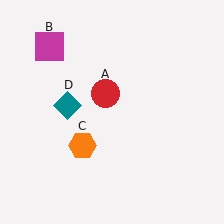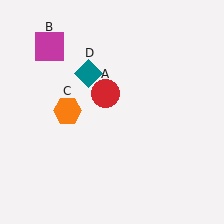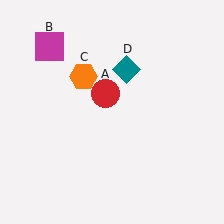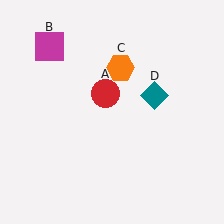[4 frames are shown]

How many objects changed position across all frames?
2 objects changed position: orange hexagon (object C), teal diamond (object D).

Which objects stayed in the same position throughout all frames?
Red circle (object A) and magenta square (object B) remained stationary.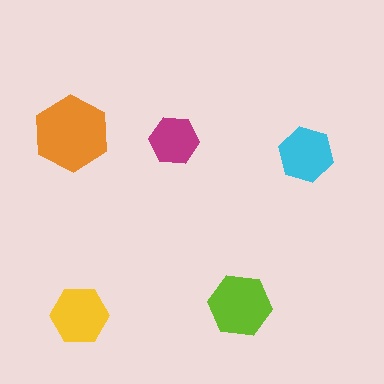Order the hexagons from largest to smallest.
the orange one, the lime one, the yellow one, the cyan one, the magenta one.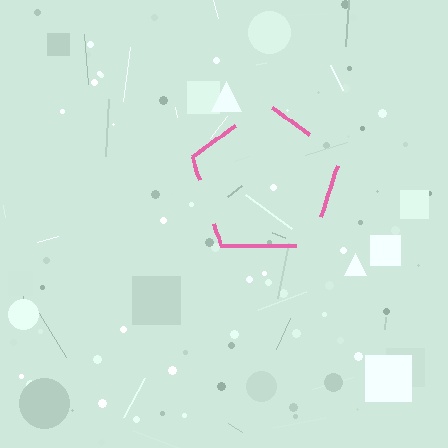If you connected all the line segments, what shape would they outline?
They would outline a pentagon.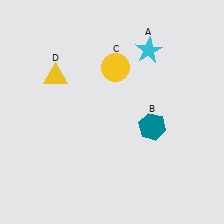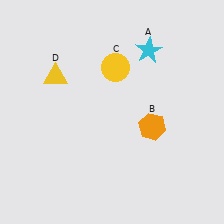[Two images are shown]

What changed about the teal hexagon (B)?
In Image 1, B is teal. In Image 2, it changed to orange.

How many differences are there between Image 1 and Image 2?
There is 1 difference between the two images.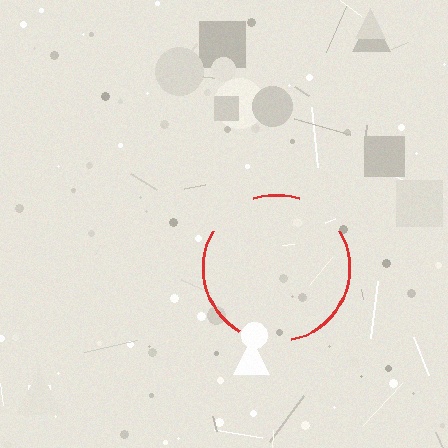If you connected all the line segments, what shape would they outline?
They would outline a circle.